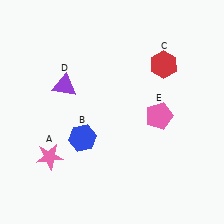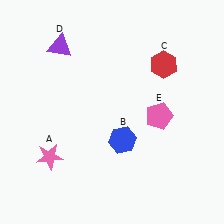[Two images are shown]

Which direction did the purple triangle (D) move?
The purple triangle (D) moved up.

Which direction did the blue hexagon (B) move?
The blue hexagon (B) moved right.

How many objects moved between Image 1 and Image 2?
2 objects moved between the two images.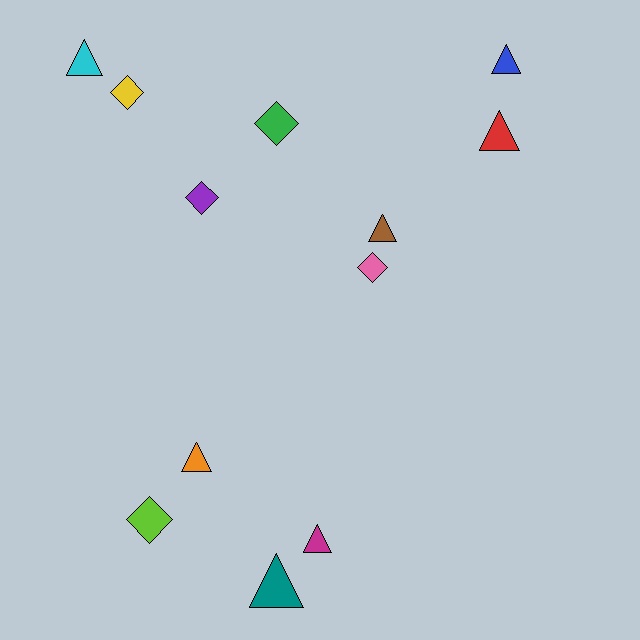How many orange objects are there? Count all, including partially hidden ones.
There is 1 orange object.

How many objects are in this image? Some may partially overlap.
There are 12 objects.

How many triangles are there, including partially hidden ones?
There are 7 triangles.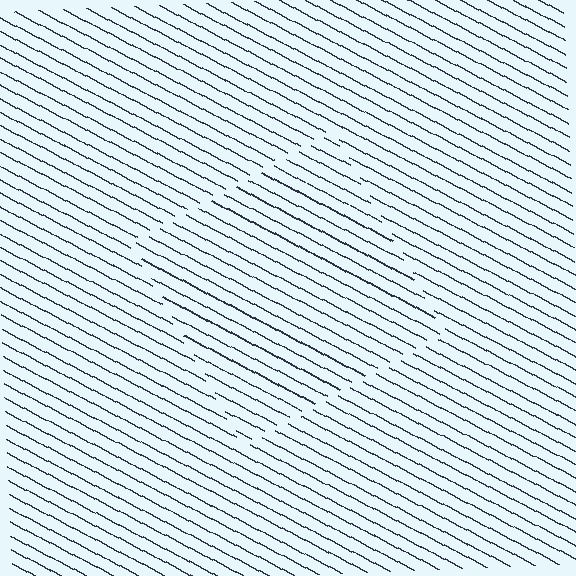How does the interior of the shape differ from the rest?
The interior of the shape contains the same grating, shifted by half a period — the contour is defined by the phase discontinuity where line-ends from the inner and outer gratings abut.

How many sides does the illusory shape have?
4 sides — the line-ends trace a square.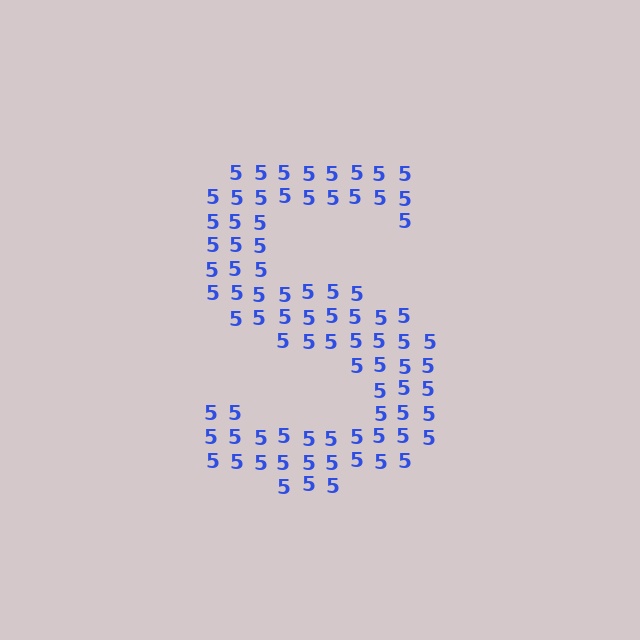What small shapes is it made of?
It is made of small digit 5's.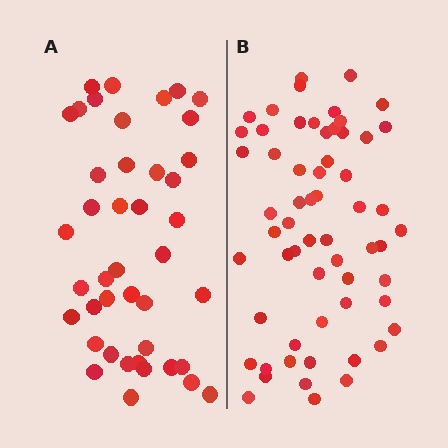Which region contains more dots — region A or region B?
Region B (the right region) has more dots.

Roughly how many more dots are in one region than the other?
Region B has approximately 20 more dots than region A.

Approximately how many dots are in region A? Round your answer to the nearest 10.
About 40 dots. (The exact count is 42, which rounds to 40.)